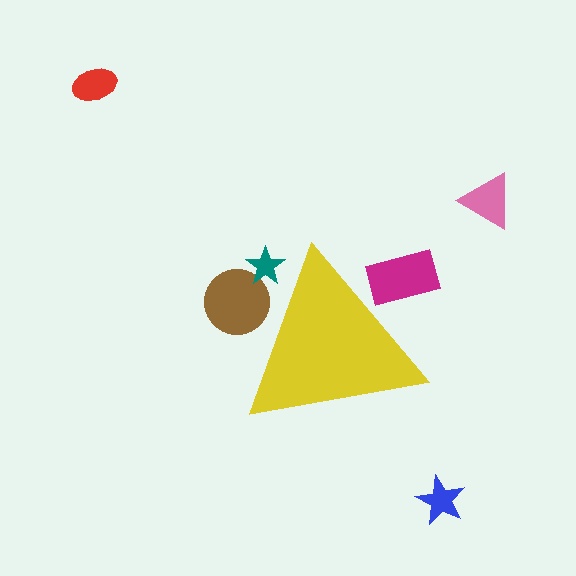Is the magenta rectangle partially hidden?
Yes, the magenta rectangle is partially hidden behind the yellow triangle.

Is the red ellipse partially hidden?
No, the red ellipse is fully visible.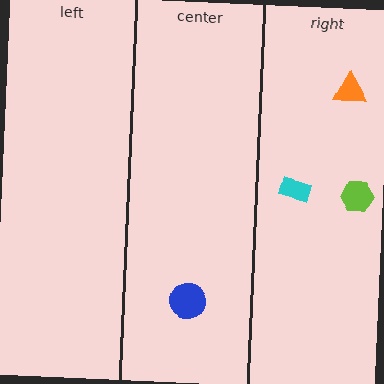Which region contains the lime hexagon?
The right region.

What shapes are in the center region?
The blue circle.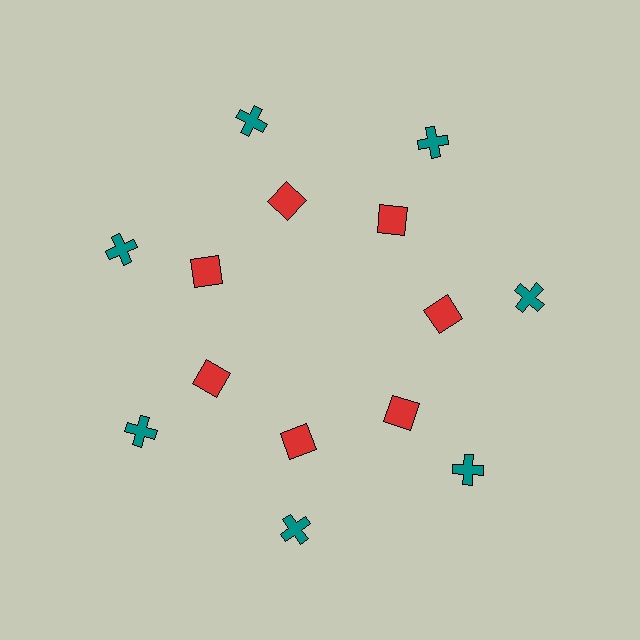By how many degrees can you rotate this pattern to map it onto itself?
The pattern maps onto itself every 51 degrees of rotation.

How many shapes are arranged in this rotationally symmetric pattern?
There are 14 shapes, arranged in 7 groups of 2.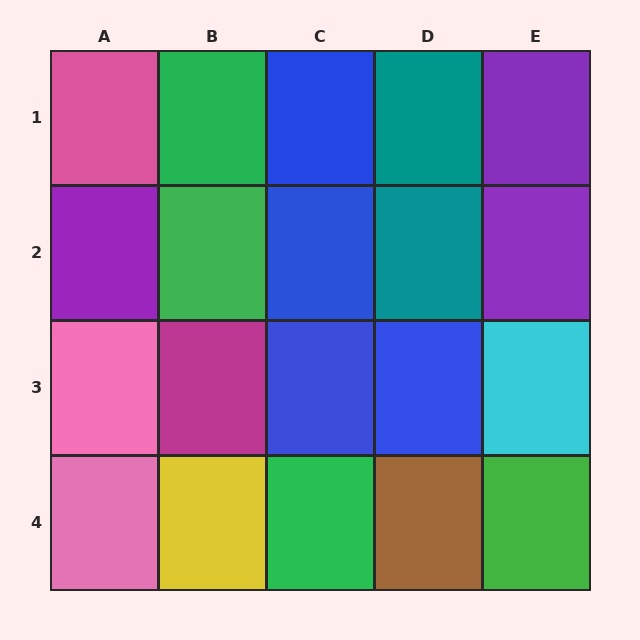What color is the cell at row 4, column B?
Yellow.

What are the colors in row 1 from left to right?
Pink, green, blue, teal, purple.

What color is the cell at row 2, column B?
Green.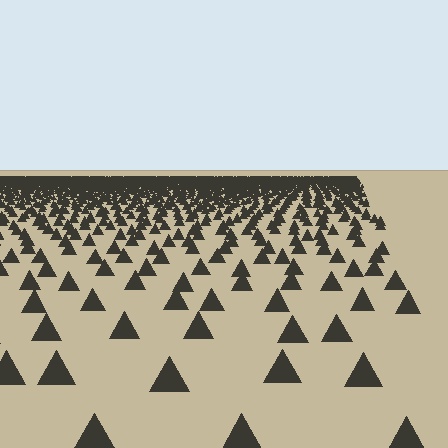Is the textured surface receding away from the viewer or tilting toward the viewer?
The surface is receding away from the viewer. Texture elements get smaller and denser toward the top.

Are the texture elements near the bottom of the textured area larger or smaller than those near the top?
Larger. Near the bottom, elements are closer to the viewer and appear at a bigger on-screen size.